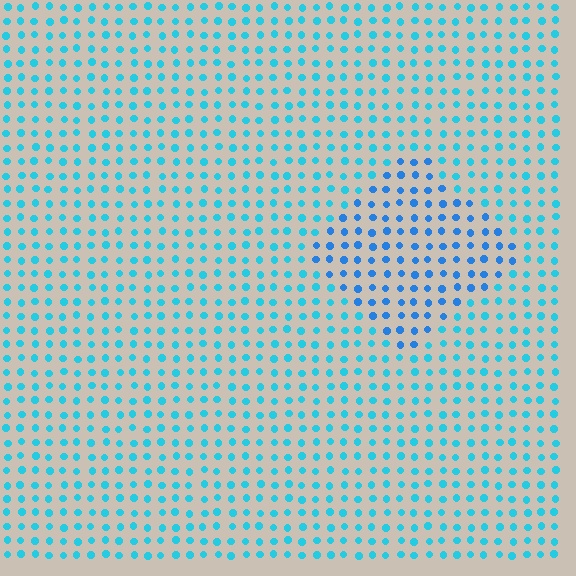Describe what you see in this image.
The image is filled with small cyan elements in a uniform arrangement. A diamond-shaped region is visible where the elements are tinted to a slightly different hue, forming a subtle color boundary.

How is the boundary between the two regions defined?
The boundary is defined purely by a slight shift in hue (about 24 degrees). Spacing, size, and orientation are identical on both sides.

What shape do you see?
I see a diamond.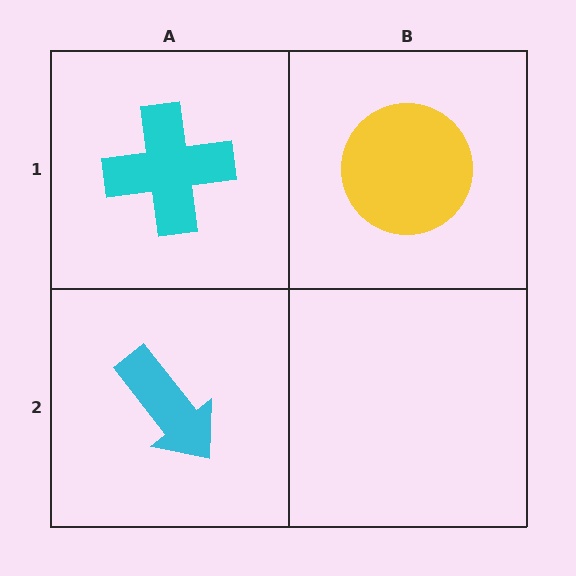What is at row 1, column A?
A cyan cross.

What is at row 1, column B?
A yellow circle.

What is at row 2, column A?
A cyan arrow.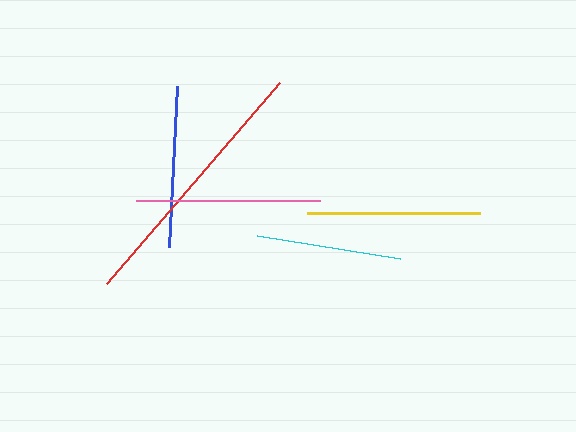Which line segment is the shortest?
The cyan line is the shortest at approximately 145 pixels.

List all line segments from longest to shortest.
From longest to shortest: red, pink, yellow, blue, cyan.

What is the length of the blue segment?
The blue segment is approximately 161 pixels long.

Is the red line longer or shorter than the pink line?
The red line is longer than the pink line.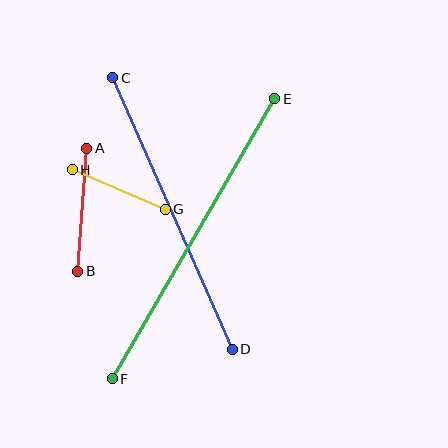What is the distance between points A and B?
The distance is approximately 123 pixels.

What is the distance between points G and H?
The distance is approximately 101 pixels.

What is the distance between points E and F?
The distance is approximately 324 pixels.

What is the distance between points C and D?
The distance is approximately 297 pixels.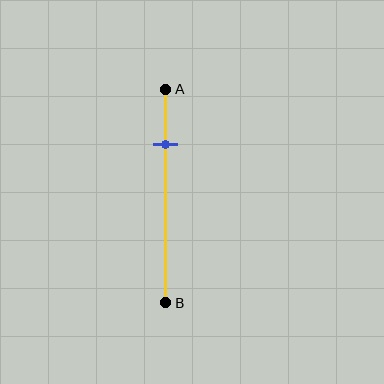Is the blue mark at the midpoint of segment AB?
No, the mark is at about 25% from A, not at the 50% midpoint.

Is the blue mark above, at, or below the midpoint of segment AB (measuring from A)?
The blue mark is above the midpoint of segment AB.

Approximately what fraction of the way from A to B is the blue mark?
The blue mark is approximately 25% of the way from A to B.